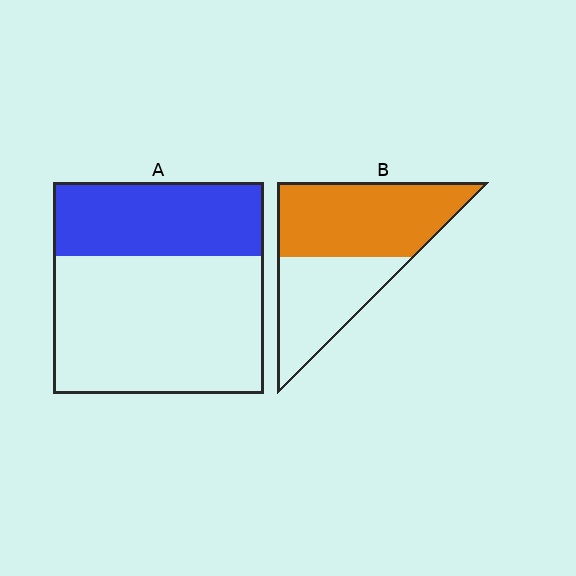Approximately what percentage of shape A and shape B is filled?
A is approximately 35% and B is approximately 60%.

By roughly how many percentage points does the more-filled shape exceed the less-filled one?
By roughly 25 percentage points (B over A).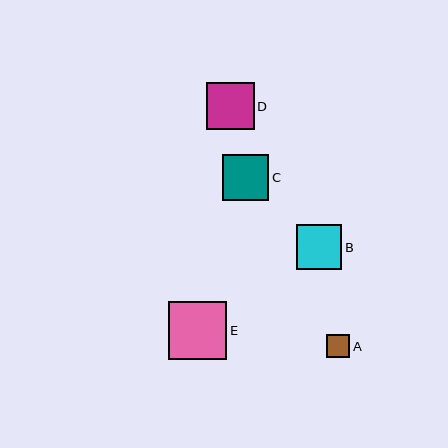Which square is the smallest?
Square A is the smallest with a size of approximately 24 pixels.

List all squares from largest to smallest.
From largest to smallest: E, D, C, B, A.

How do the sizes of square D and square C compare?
Square D and square C are approximately the same size.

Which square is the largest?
Square E is the largest with a size of approximately 58 pixels.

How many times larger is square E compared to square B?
Square E is approximately 1.3 times the size of square B.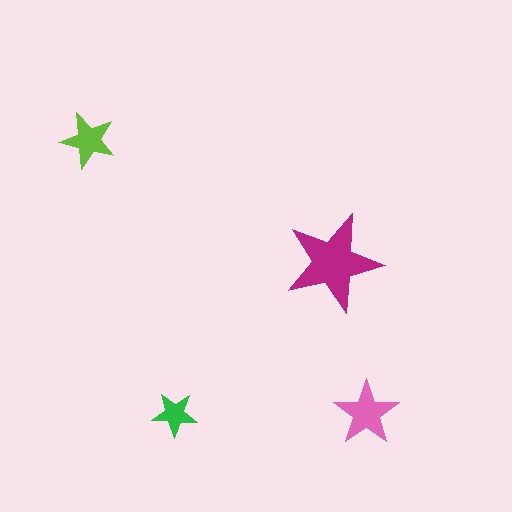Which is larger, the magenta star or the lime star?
The magenta one.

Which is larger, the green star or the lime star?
The lime one.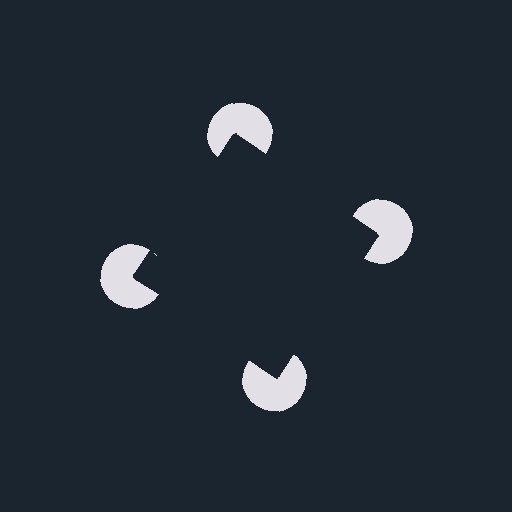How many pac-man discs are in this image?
There are 4 — one at each vertex of the illusory square.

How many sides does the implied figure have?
4 sides.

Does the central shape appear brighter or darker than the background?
It typically appears slightly darker than the background, even though no actual brightness change is drawn.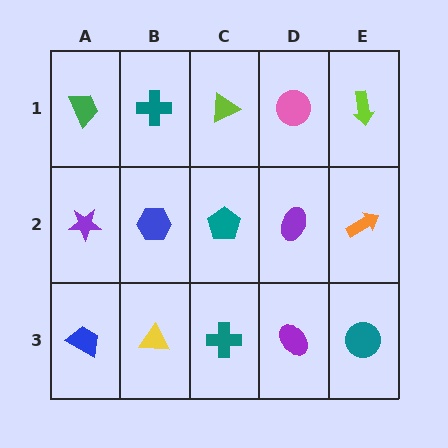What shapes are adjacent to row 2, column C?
A lime triangle (row 1, column C), a teal cross (row 3, column C), a blue hexagon (row 2, column B), a purple ellipse (row 2, column D).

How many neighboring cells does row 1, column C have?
3.